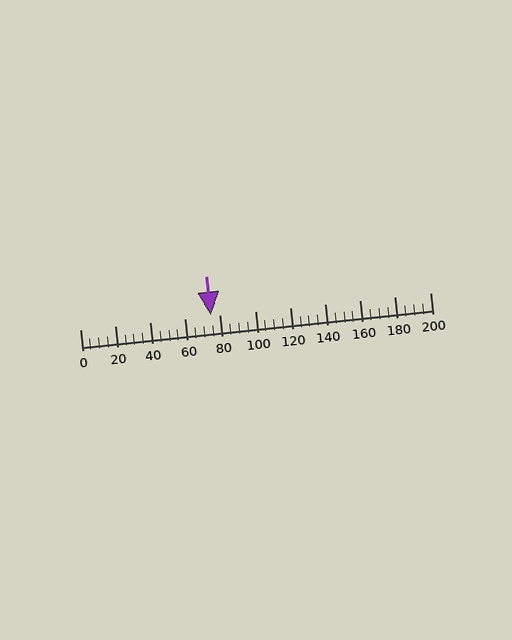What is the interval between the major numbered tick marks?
The major tick marks are spaced 20 units apart.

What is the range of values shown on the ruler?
The ruler shows values from 0 to 200.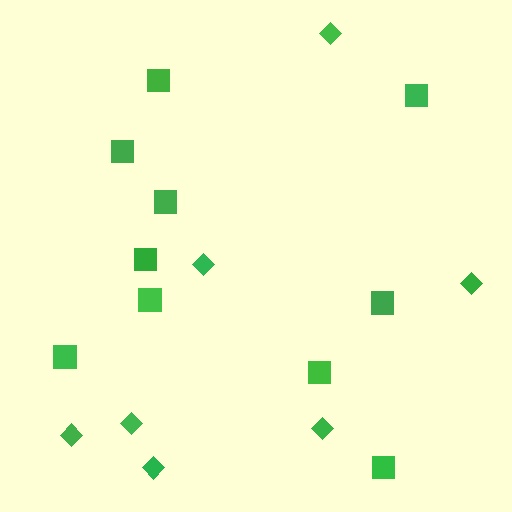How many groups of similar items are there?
There are 2 groups: one group of diamonds (7) and one group of squares (10).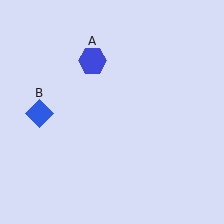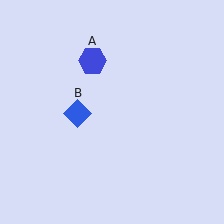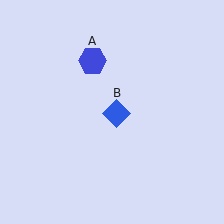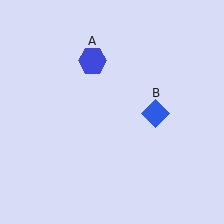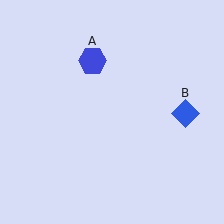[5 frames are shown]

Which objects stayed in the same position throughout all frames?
Blue hexagon (object A) remained stationary.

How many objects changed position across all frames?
1 object changed position: blue diamond (object B).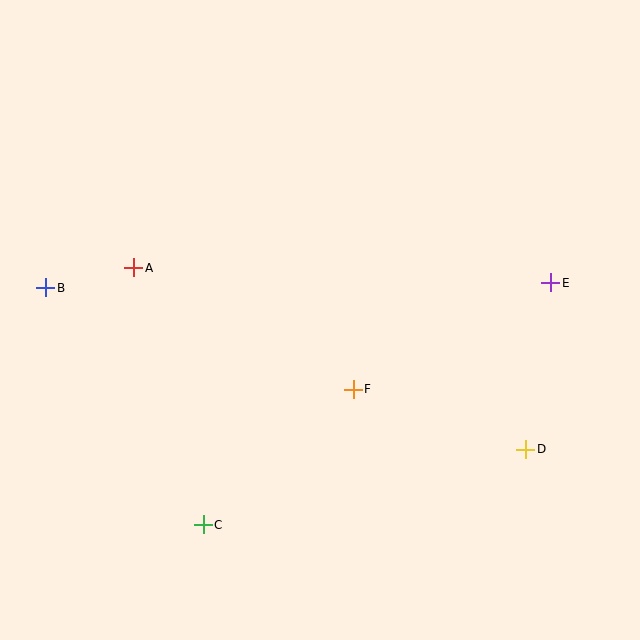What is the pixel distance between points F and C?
The distance between F and C is 202 pixels.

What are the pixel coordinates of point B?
Point B is at (46, 288).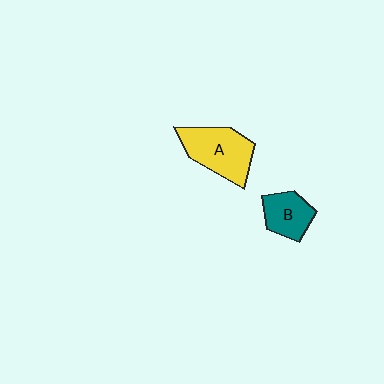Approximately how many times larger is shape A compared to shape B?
Approximately 1.6 times.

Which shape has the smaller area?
Shape B (teal).